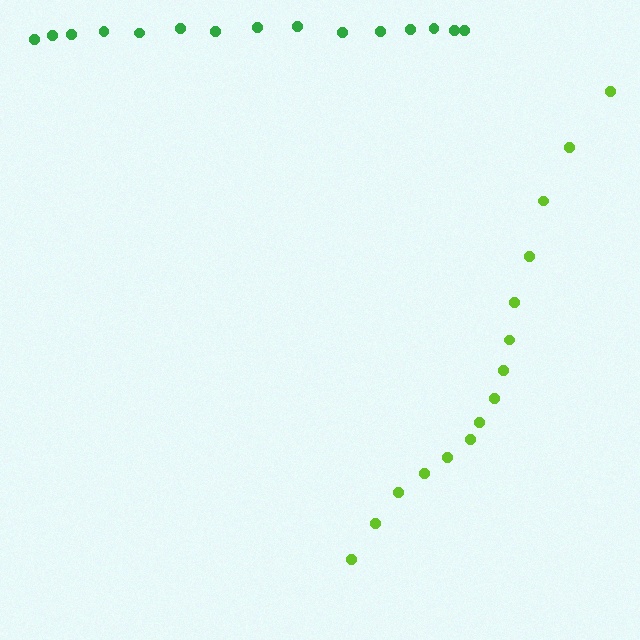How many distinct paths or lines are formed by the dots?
There are 2 distinct paths.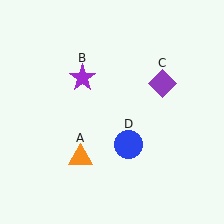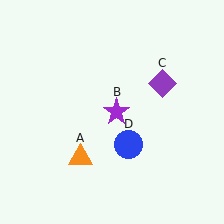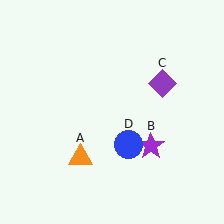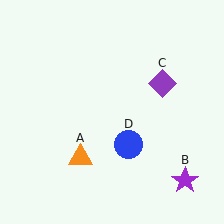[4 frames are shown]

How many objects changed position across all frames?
1 object changed position: purple star (object B).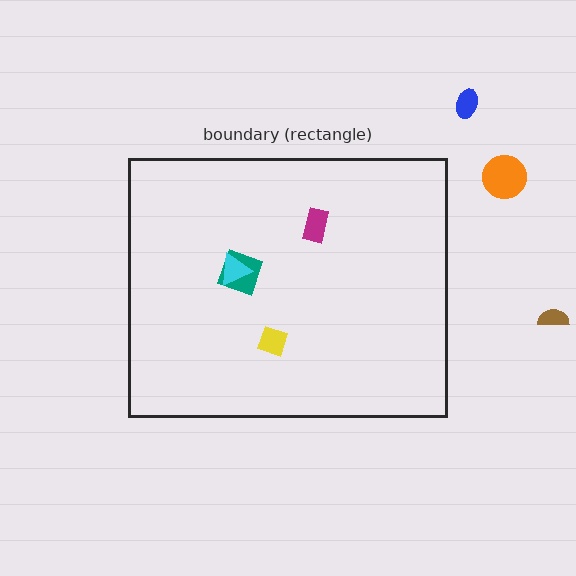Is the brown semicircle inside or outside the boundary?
Outside.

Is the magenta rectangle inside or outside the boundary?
Inside.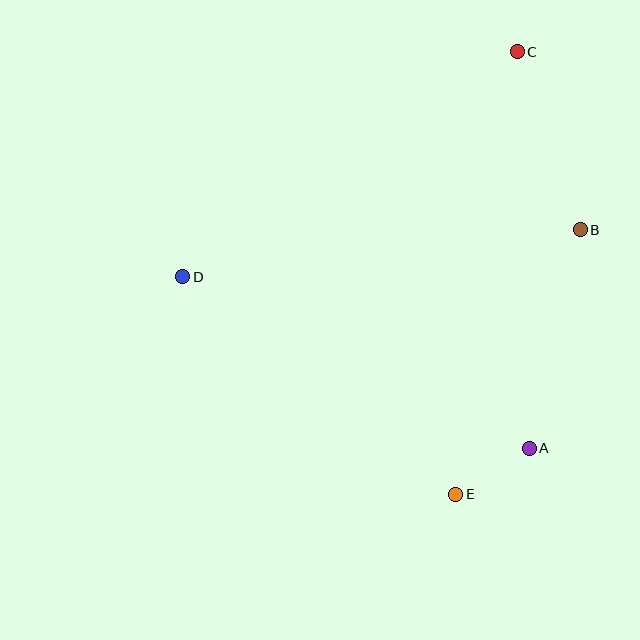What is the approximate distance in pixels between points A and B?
The distance between A and B is approximately 224 pixels.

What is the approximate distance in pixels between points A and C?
The distance between A and C is approximately 397 pixels.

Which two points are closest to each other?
Points A and E are closest to each other.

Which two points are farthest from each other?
Points C and E are farthest from each other.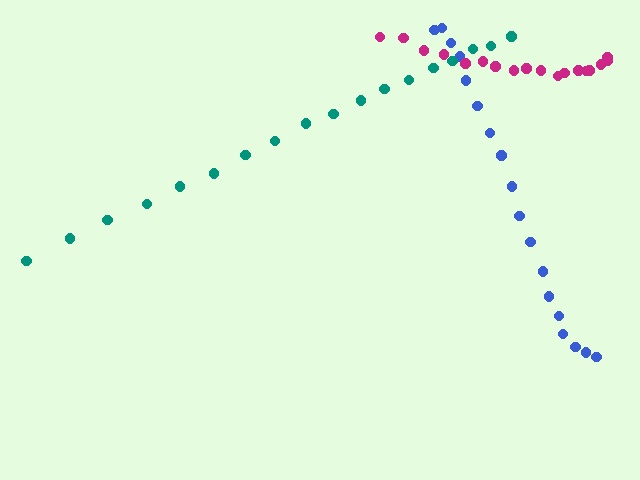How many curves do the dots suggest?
There are 3 distinct paths.